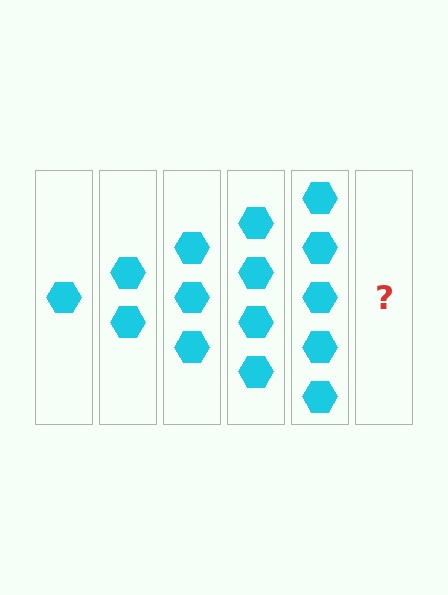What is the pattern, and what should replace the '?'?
The pattern is that each step adds one more hexagon. The '?' should be 6 hexagons.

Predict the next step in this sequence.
The next step is 6 hexagons.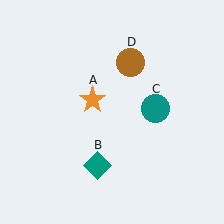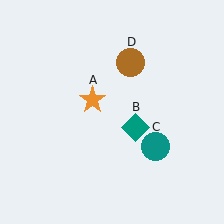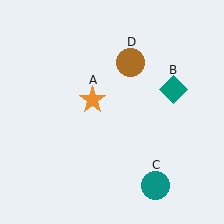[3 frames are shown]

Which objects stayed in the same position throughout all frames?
Orange star (object A) and brown circle (object D) remained stationary.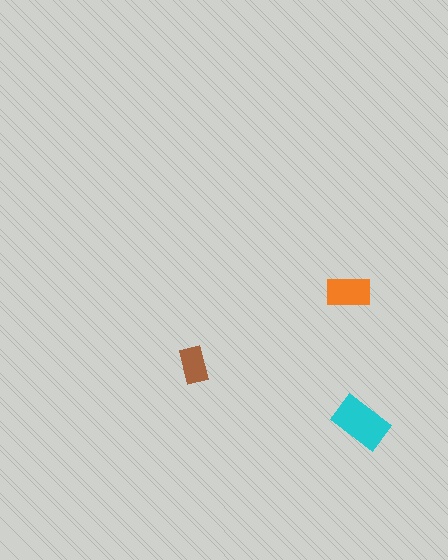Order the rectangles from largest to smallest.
the cyan one, the orange one, the brown one.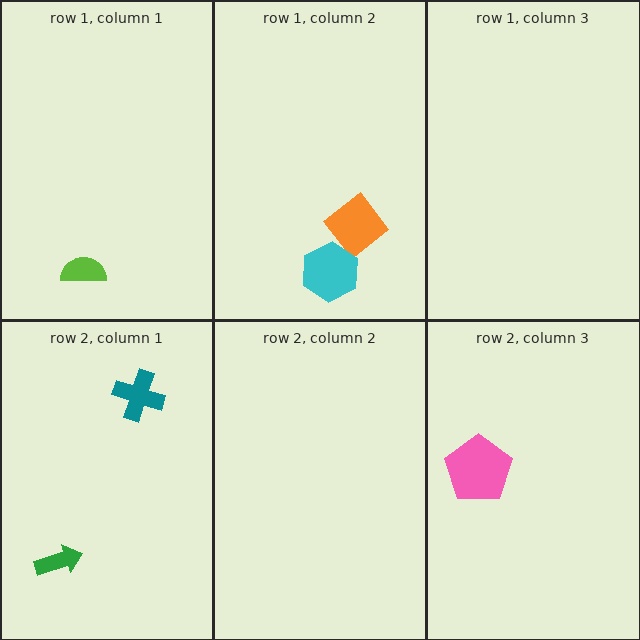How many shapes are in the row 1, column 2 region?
2.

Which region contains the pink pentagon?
The row 2, column 3 region.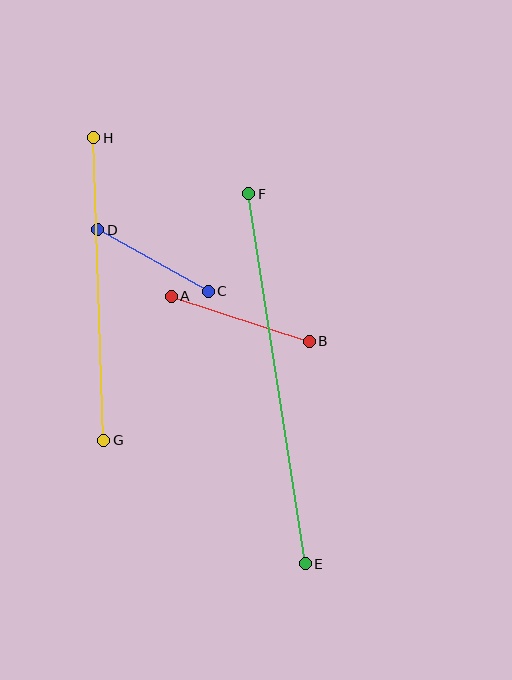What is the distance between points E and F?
The distance is approximately 374 pixels.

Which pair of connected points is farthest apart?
Points E and F are farthest apart.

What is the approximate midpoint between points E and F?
The midpoint is at approximately (277, 379) pixels.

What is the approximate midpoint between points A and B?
The midpoint is at approximately (240, 319) pixels.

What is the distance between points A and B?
The distance is approximately 145 pixels.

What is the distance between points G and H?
The distance is approximately 303 pixels.